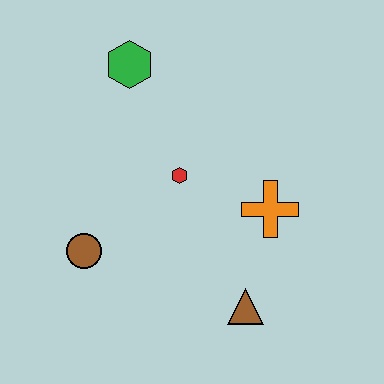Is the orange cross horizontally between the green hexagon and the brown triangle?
No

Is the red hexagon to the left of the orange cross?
Yes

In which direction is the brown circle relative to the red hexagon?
The brown circle is to the left of the red hexagon.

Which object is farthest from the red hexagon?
The brown triangle is farthest from the red hexagon.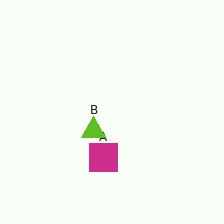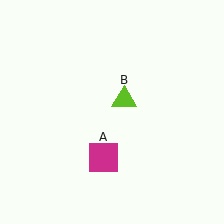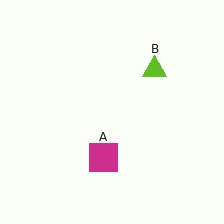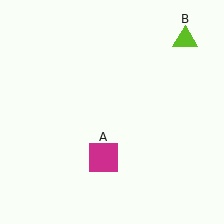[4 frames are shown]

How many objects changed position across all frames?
1 object changed position: lime triangle (object B).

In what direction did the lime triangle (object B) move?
The lime triangle (object B) moved up and to the right.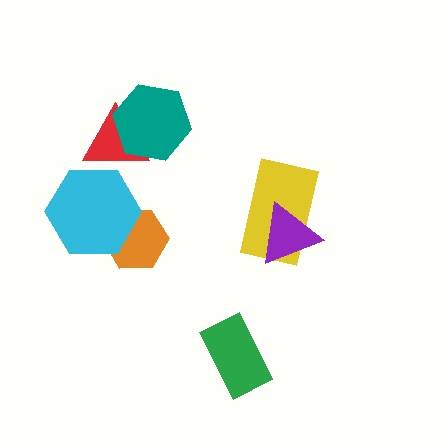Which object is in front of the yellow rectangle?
The purple triangle is in front of the yellow rectangle.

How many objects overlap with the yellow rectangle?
1 object overlaps with the yellow rectangle.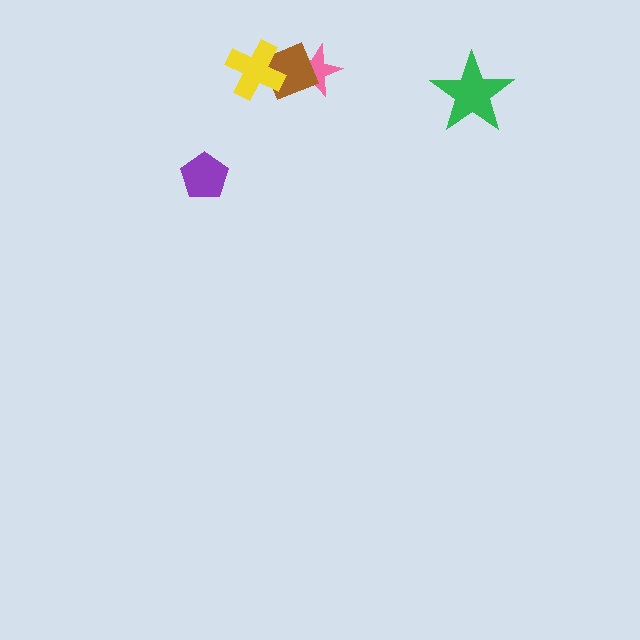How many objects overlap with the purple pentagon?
0 objects overlap with the purple pentagon.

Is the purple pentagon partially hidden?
No, no other shape covers it.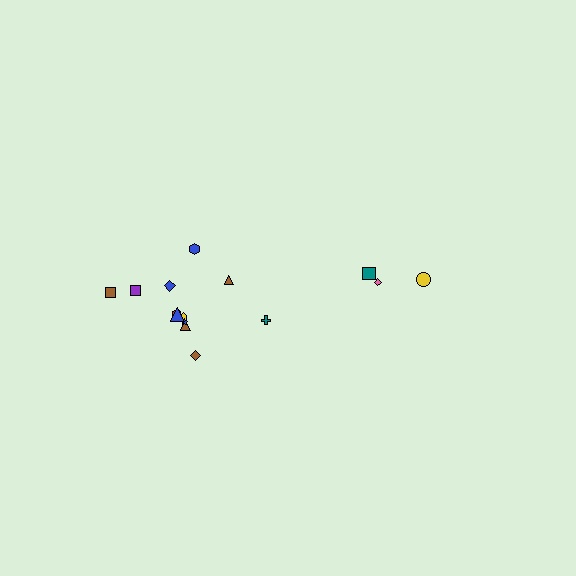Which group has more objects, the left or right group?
The left group.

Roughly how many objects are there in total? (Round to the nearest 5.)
Roughly 15 objects in total.